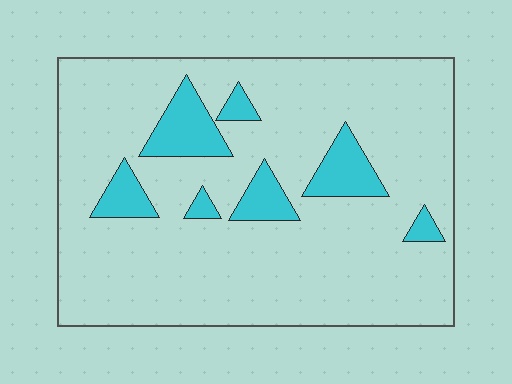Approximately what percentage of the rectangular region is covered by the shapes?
Approximately 15%.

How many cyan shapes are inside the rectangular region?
7.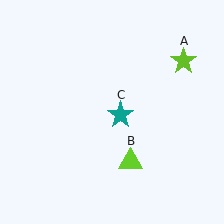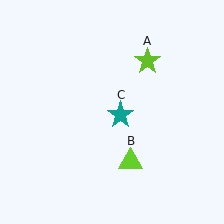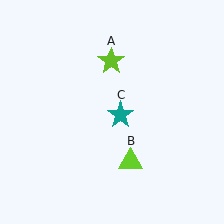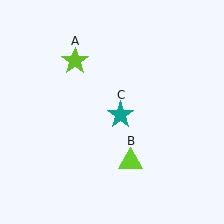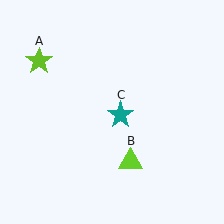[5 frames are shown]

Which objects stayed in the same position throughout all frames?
Lime triangle (object B) and teal star (object C) remained stationary.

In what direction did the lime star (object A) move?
The lime star (object A) moved left.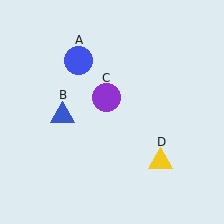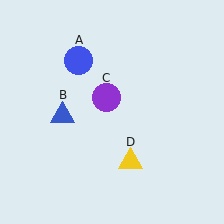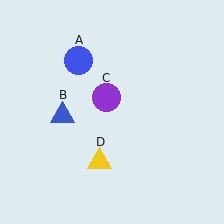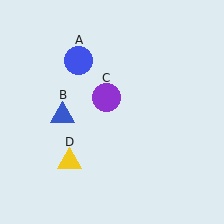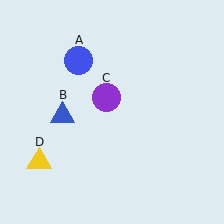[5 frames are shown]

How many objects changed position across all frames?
1 object changed position: yellow triangle (object D).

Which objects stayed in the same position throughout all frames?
Blue circle (object A) and blue triangle (object B) and purple circle (object C) remained stationary.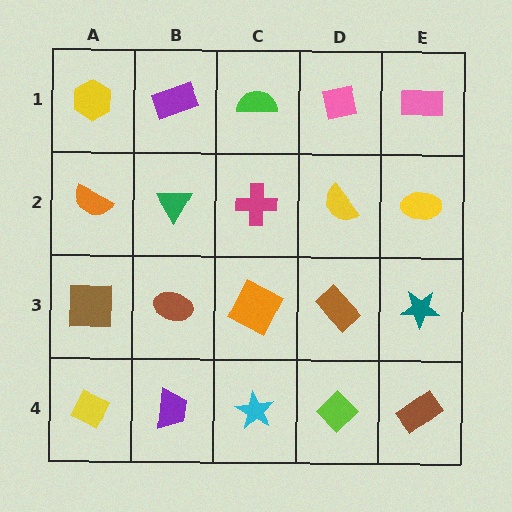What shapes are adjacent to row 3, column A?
An orange semicircle (row 2, column A), a yellow diamond (row 4, column A), a brown ellipse (row 3, column B).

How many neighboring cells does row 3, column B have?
4.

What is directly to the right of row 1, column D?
A pink rectangle.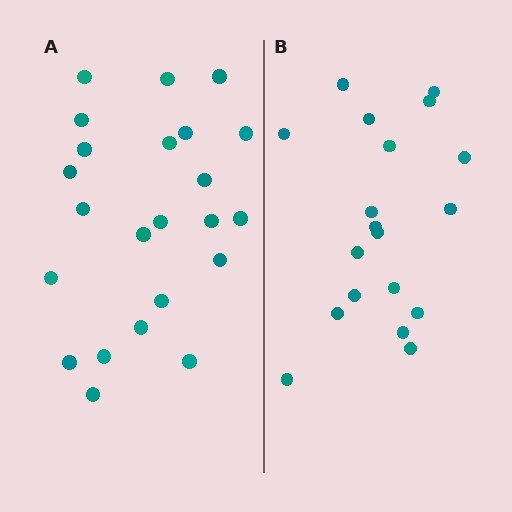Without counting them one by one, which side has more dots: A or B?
Region A (the left region) has more dots.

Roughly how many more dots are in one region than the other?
Region A has about 4 more dots than region B.